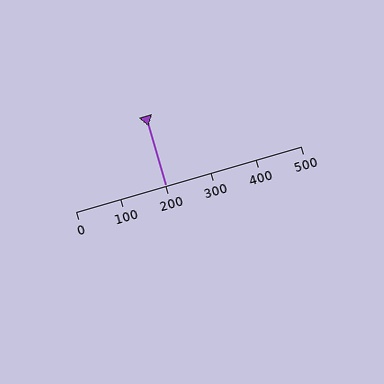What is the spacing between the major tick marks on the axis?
The major ticks are spaced 100 apart.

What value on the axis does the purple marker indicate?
The marker indicates approximately 200.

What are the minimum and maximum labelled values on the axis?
The axis runs from 0 to 500.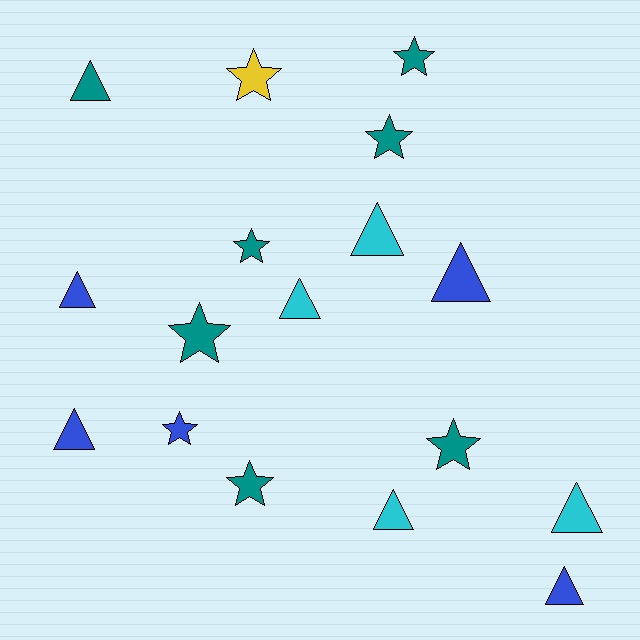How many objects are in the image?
There are 17 objects.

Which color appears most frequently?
Teal, with 7 objects.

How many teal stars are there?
There are 6 teal stars.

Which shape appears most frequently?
Triangle, with 9 objects.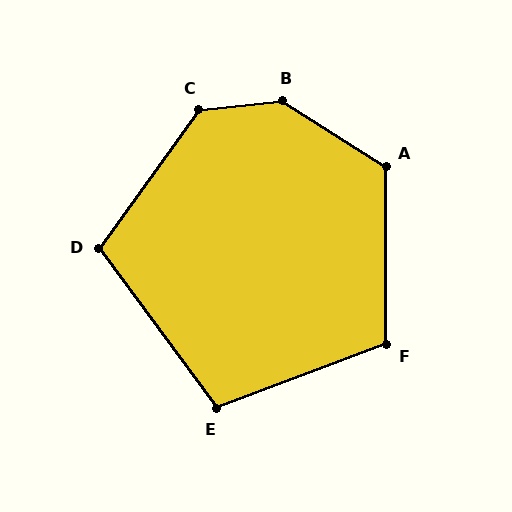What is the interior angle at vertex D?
Approximately 108 degrees (obtuse).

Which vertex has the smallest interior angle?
E, at approximately 106 degrees.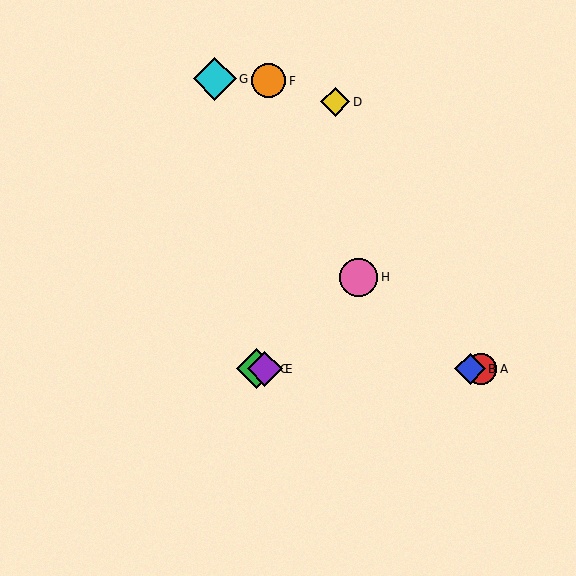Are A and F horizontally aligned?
No, A is at y≈369 and F is at y≈81.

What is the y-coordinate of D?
Object D is at y≈102.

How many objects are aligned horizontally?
4 objects (A, B, C, E) are aligned horizontally.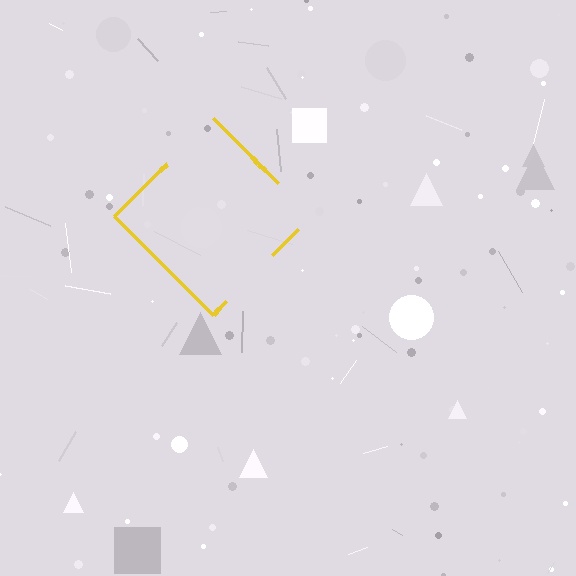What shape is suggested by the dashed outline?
The dashed outline suggests a diamond.